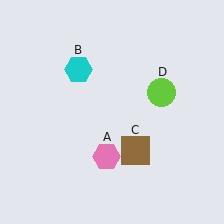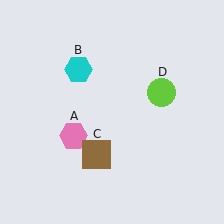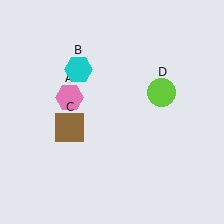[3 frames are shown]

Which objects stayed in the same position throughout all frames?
Cyan hexagon (object B) and lime circle (object D) remained stationary.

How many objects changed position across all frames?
2 objects changed position: pink hexagon (object A), brown square (object C).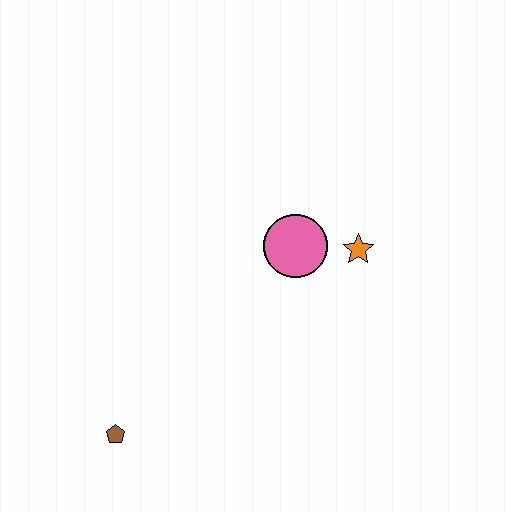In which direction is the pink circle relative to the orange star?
The pink circle is to the left of the orange star.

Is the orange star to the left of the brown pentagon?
No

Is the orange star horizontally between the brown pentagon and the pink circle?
No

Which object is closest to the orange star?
The pink circle is closest to the orange star.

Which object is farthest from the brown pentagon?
The orange star is farthest from the brown pentagon.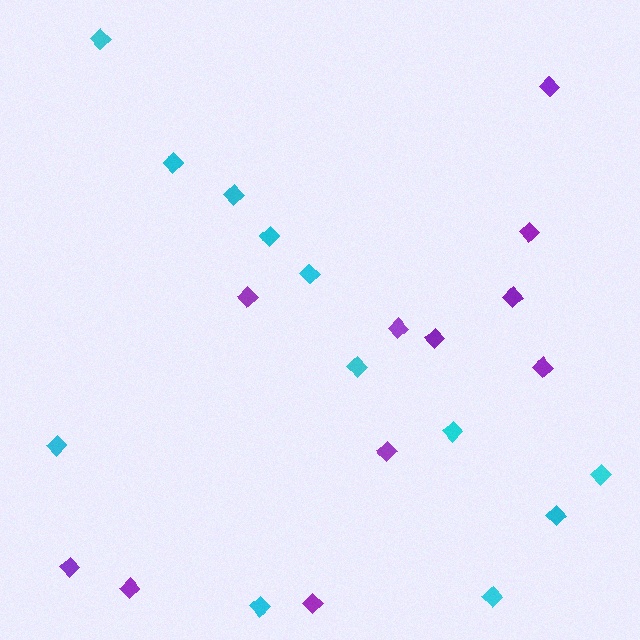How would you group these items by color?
There are 2 groups: one group of purple diamonds (11) and one group of cyan diamonds (12).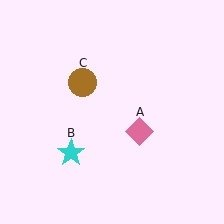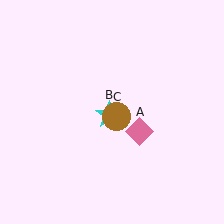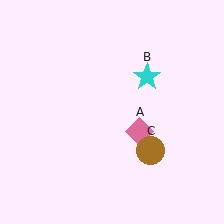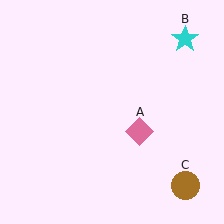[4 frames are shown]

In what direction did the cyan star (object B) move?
The cyan star (object B) moved up and to the right.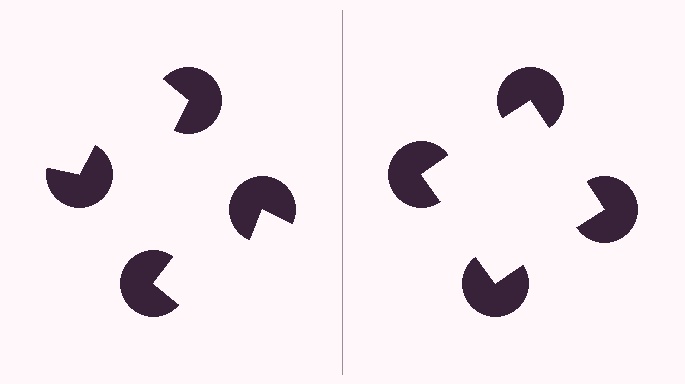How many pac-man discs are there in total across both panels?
8 — 4 on each side.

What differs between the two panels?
The pac-man discs are positioned identically on both sides; only the wedge orientations differ. On the right they align to a square; on the left they are misaligned.